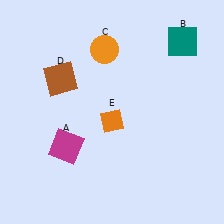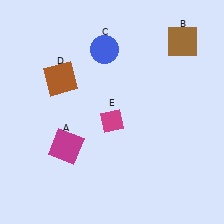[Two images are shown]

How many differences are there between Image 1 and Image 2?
There are 3 differences between the two images.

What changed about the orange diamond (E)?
In Image 1, E is orange. In Image 2, it changed to magenta.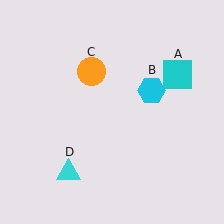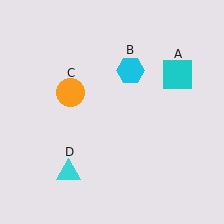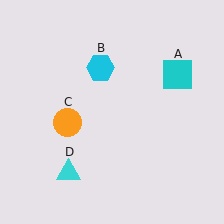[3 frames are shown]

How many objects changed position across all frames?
2 objects changed position: cyan hexagon (object B), orange circle (object C).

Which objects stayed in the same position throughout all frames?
Cyan square (object A) and cyan triangle (object D) remained stationary.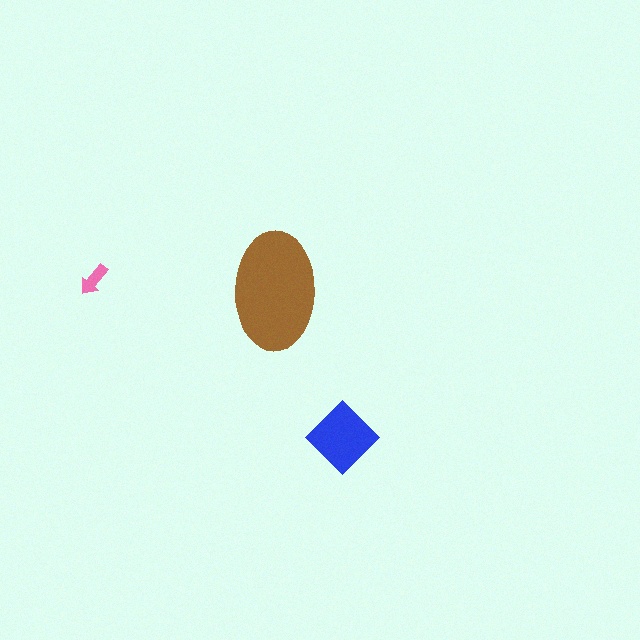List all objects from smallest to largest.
The pink arrow, the blue diamond, the brown ellipse.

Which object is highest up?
The pink arrow is topmost.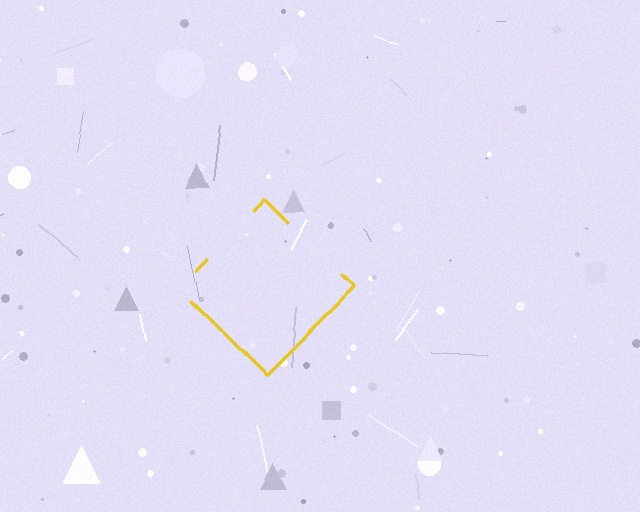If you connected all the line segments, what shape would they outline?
They would outline a diamond.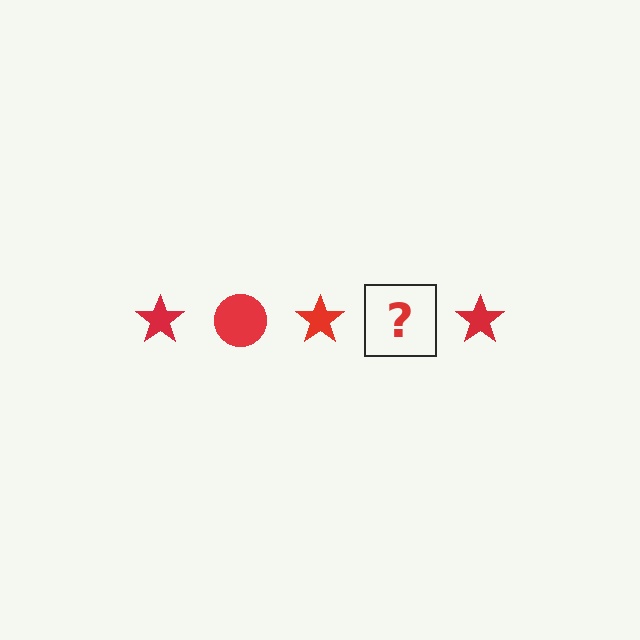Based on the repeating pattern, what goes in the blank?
The blank should be a red circle.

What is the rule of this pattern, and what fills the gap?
The rule is that the pattern cycles through star, circle shapes in red. The gap should be filled with a red circle.